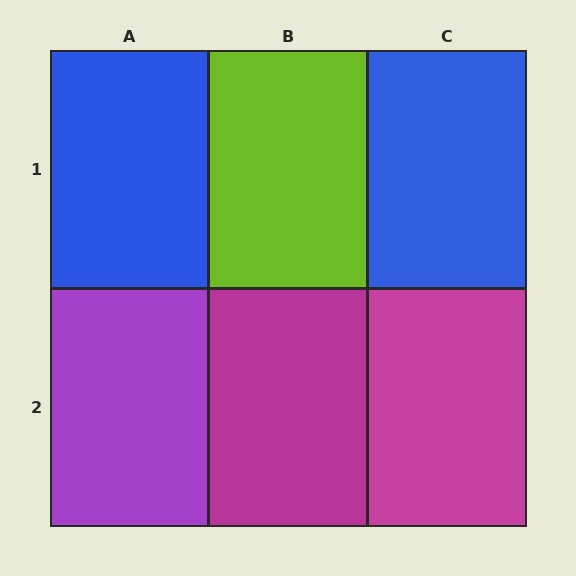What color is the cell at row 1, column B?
Lime.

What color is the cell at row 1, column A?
Blue.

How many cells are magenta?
2 cells are magenta.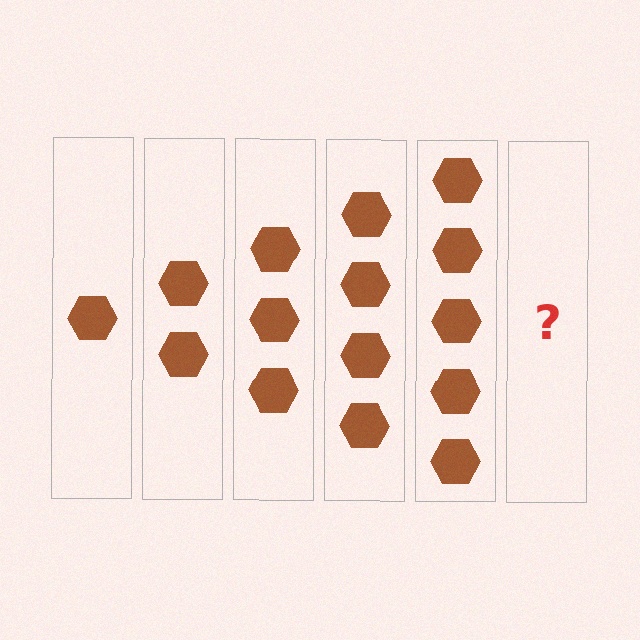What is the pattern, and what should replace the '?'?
The pattern is that each step adds one more hexagon. The '?' should be 6 hexagons.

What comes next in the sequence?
The next element should be 6 hexagons.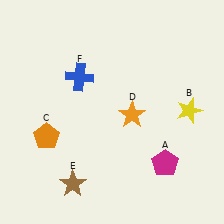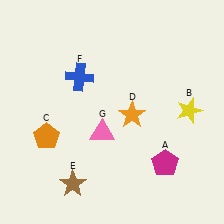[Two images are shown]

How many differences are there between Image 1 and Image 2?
There is 1 difference between the two images.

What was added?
A pink triangle (G) was added in Image 2.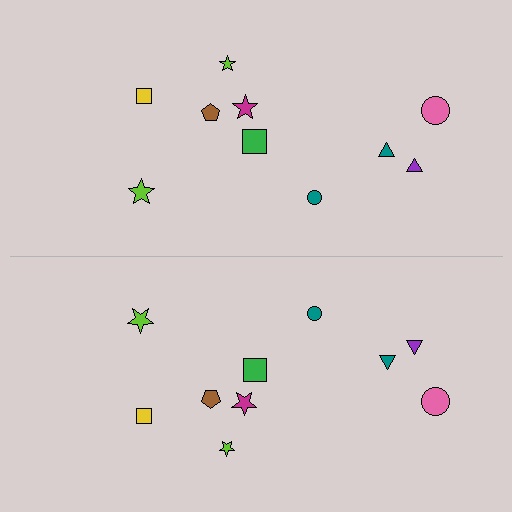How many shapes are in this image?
There are 20 shapes in this image.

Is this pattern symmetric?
Yes, this pattern has bilateral (reflection) symmetry.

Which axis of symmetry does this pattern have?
The pattern has a horizontal axis of symmetry running through the center of the image.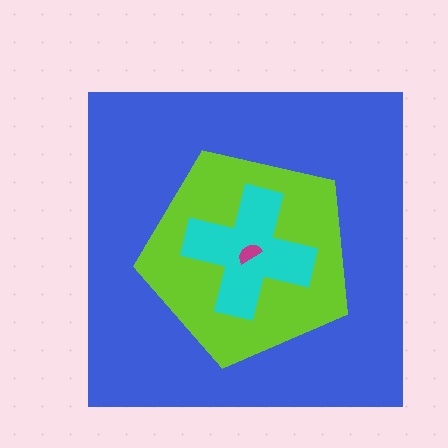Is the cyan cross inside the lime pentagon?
Yes.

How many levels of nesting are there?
4.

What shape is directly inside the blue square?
The lime pentagon.